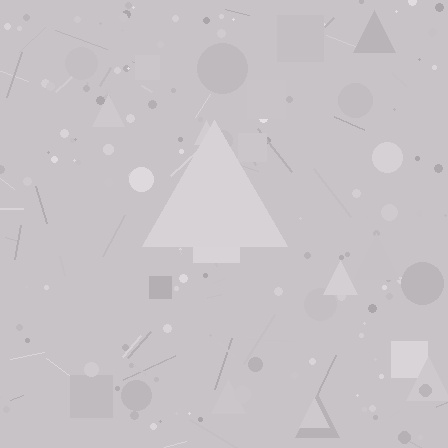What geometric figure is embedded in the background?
A triangle is embedded in the background.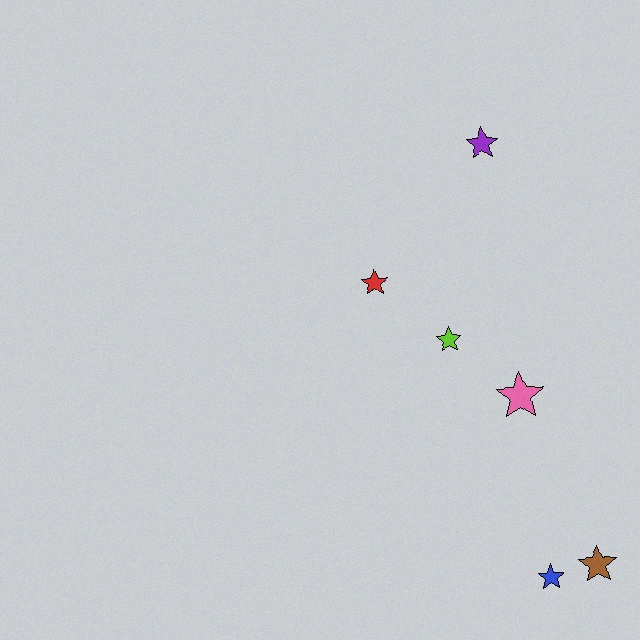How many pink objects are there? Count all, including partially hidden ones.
There is 1 pink object.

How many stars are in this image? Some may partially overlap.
There are 6 stars.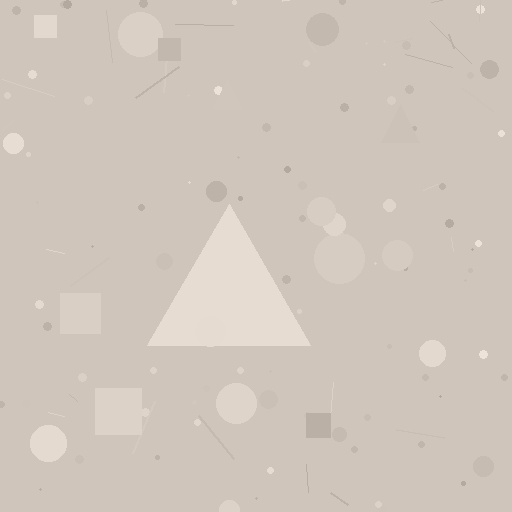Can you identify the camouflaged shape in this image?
The camouflaged shape is a triangle.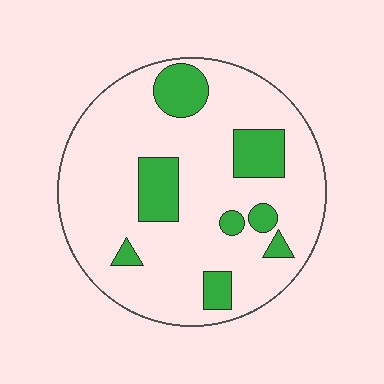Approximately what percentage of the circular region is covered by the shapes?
Approximately 20%.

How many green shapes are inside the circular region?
8.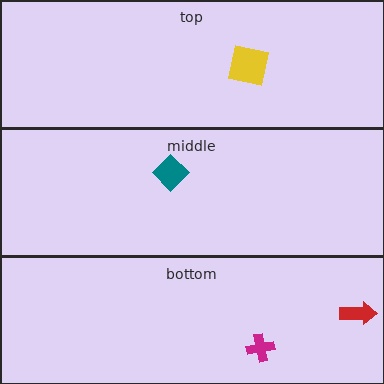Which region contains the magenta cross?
The bottom region.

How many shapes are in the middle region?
1.